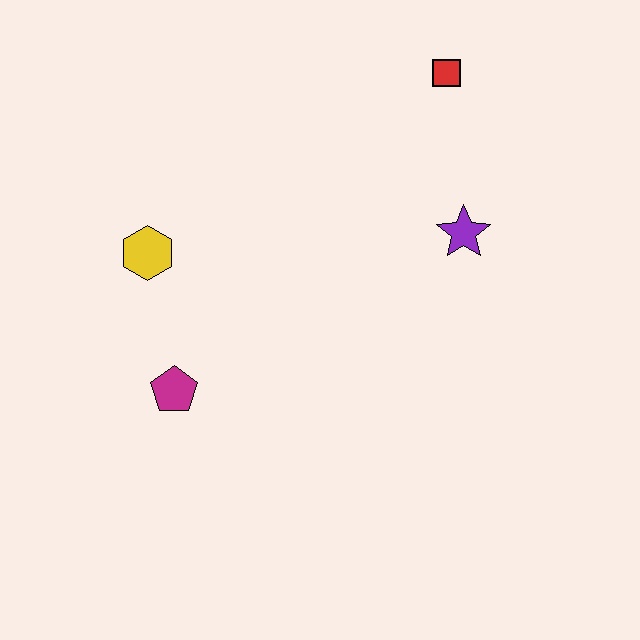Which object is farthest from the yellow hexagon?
The red square is farthest from the yellow hexagon.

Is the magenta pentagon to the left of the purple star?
Yes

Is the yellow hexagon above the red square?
No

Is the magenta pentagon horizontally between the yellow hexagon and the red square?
Yes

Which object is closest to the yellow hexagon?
The magenta pentagon is closest to the yellow hexagon.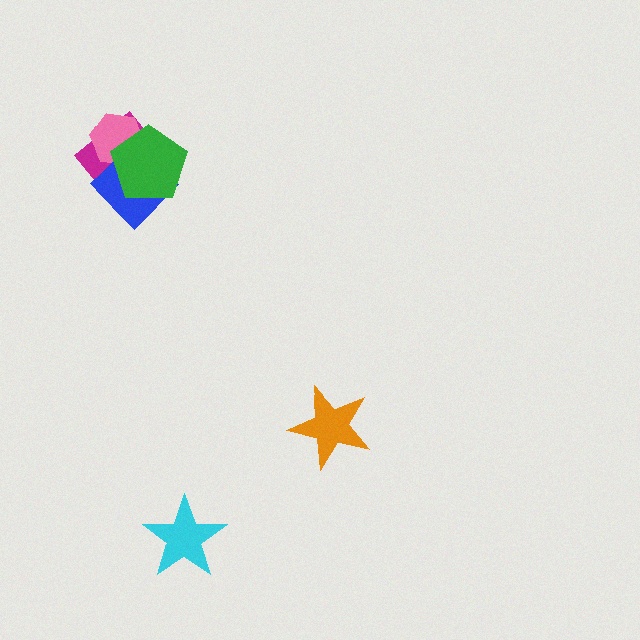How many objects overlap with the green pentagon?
3 objects overlap with the green pentagon.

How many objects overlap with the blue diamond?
3 objects overlap with the blue diamond.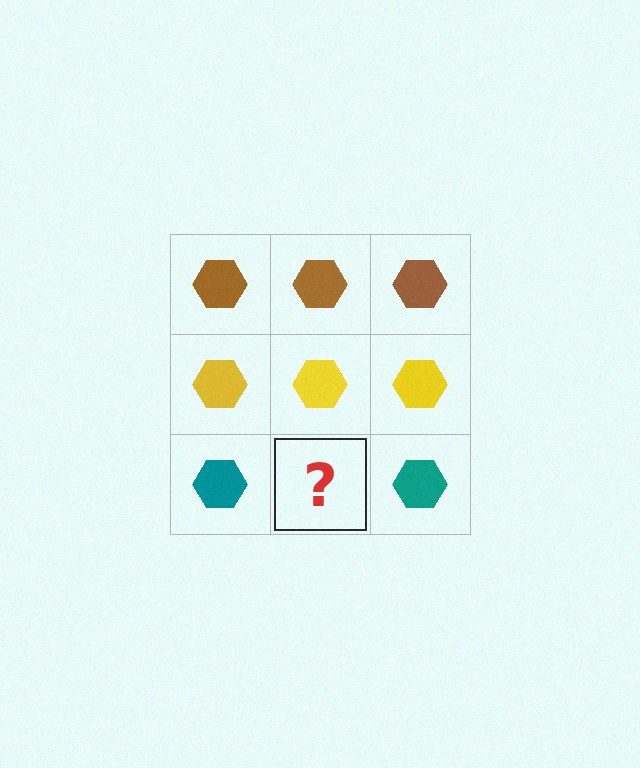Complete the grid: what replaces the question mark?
The question mark should be replaced with a teal hexagon.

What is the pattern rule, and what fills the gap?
The rule is that each row has a consistent color. The gap should be filled with a teal hexagon.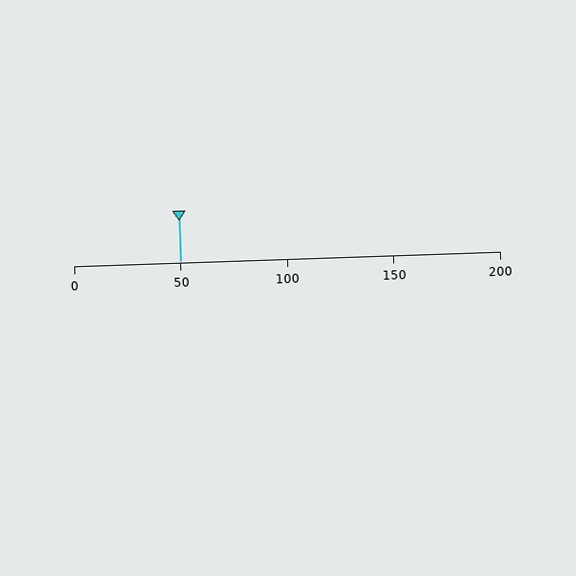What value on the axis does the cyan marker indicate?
The marker indicates approximately 50.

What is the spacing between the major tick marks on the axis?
The major ticks are spaced 50 apart.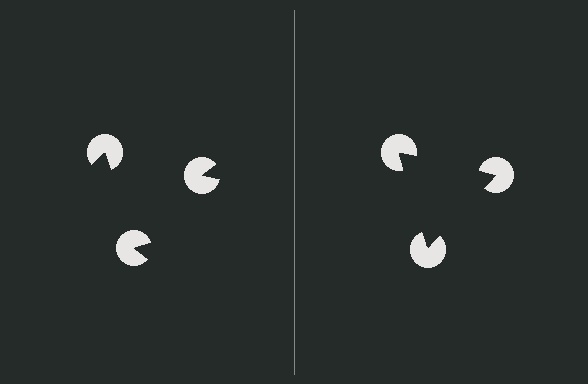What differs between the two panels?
The pac-man discs are positioned identically on both sides; only the wedge orientations differ. On the right they align to a triangle; on the left they are misaligned.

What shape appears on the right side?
An illusory triangle.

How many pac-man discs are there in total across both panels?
6 — 3 on each side.